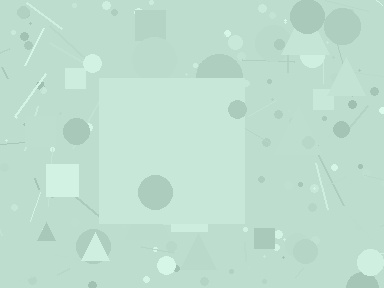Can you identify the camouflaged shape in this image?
The camouflaged shape is a square.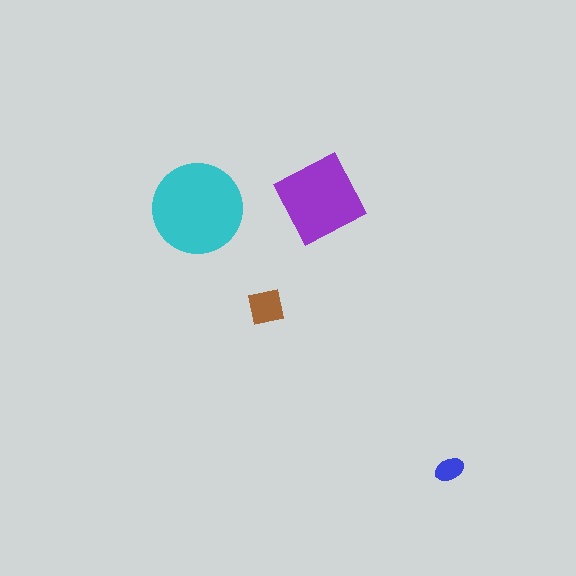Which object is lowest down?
The blue ellipse is bottommost.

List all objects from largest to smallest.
The cyan circle, the purple square, the brown square, the blue ellipse.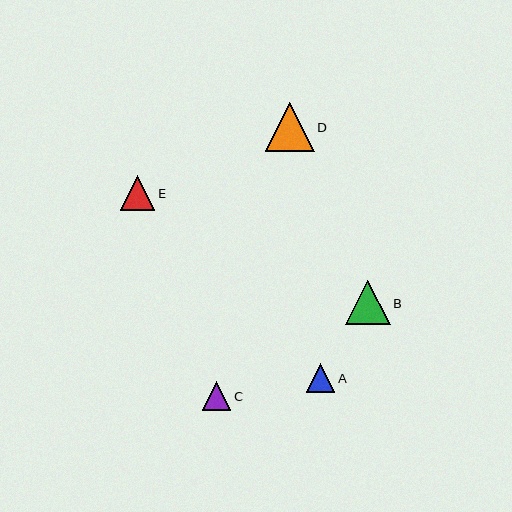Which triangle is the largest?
Triangle D is the largest with a size of approximately 49 pixels.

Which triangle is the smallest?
Triangle C is the smallest with a size of approximately 28 pixels.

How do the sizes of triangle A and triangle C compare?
Triangle A and triangle C are approximately the same size.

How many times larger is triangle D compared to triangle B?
Triangle D is approximately 1.1 times the size of triangle B.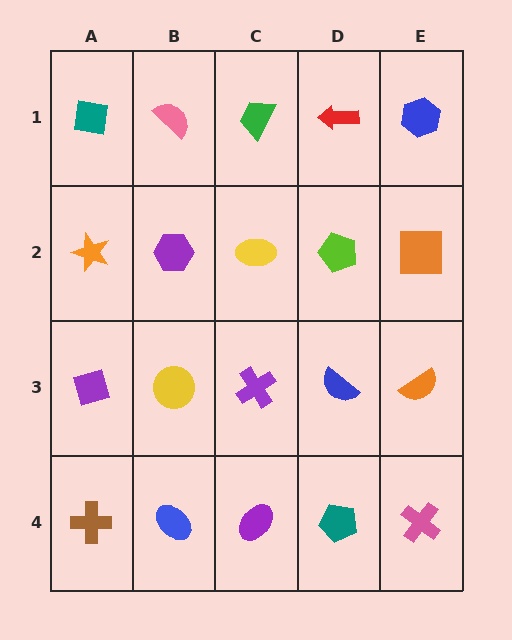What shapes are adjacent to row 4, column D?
A blue semicircle (row 3, column D), a purple ellipse (row 4, column C), a pink cross (row 4, column E).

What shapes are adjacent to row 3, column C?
A yellow ellipse (row 2, column C), a purple ellipse (row 4, column C), a yellow circle (row 3, column B), a blue semicircle (row 3, column D).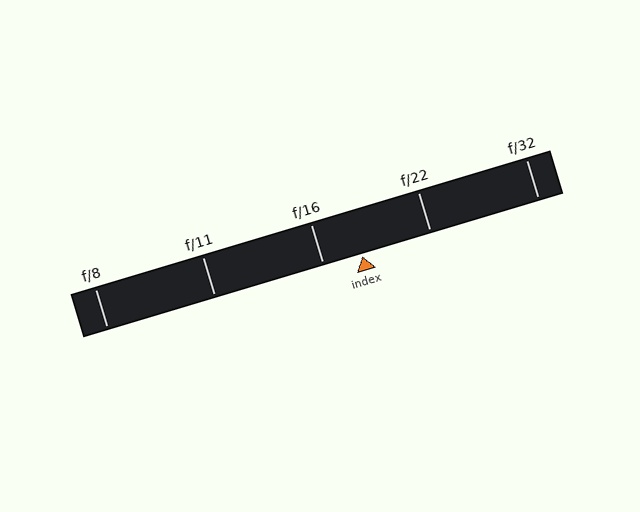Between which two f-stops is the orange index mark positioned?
The index mark is between f/16 and f/22.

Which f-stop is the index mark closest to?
The index mark is closest to f/16.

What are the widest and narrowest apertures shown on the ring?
The widest aperture shown is f/8 and the narrowest is f/32.